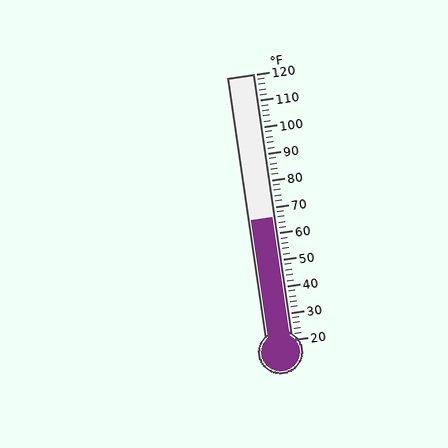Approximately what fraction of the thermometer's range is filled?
The thermometer is filled to approximately 45% of its range.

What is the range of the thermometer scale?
The thermometer scale ranges from 20°F to 120°F.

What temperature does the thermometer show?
The thermometer shows approximately 66°F.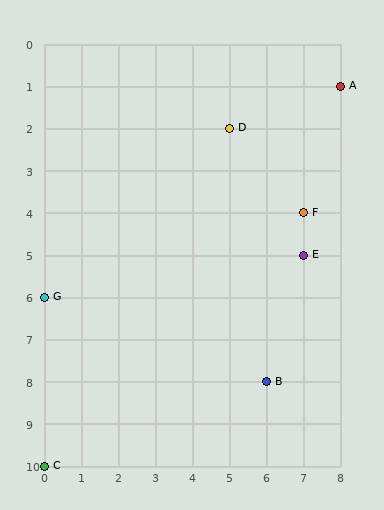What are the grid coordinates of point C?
Point C is at grid coordinates (0, 10).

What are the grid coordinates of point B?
Point B is at grid coordinates (6, 8).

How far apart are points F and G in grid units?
Points F and G are 7 columns and 2 rows apart (about 7.3 grid units diagonally).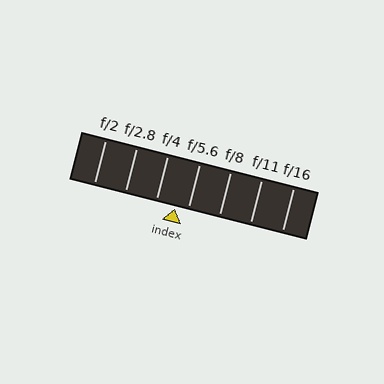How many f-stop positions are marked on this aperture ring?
There are 7 f-stop positions marked.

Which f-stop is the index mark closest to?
The index mark is closest to f/5.6.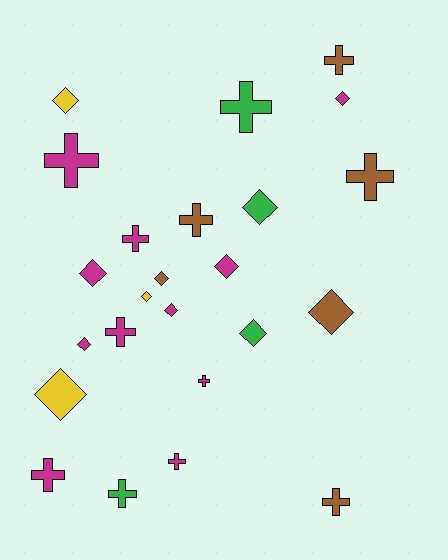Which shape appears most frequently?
Diamond, with 12 objects.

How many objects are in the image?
There are 24 objects.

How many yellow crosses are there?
There are no yellow crosses.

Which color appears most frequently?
Magenta, with 11 objects.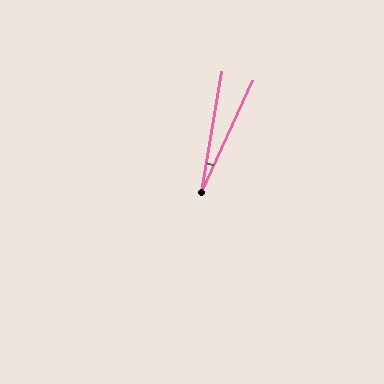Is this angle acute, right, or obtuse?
It is acute.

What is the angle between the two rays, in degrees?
Approximately 15 degrees.